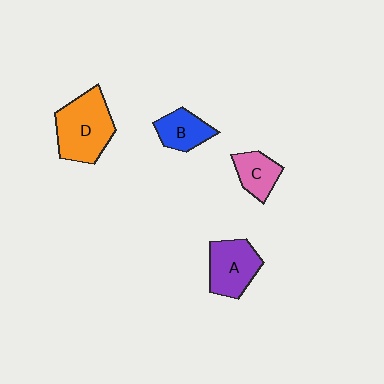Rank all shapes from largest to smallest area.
From largest to smallest: D (orange), A (purple), B (blue), C (pink).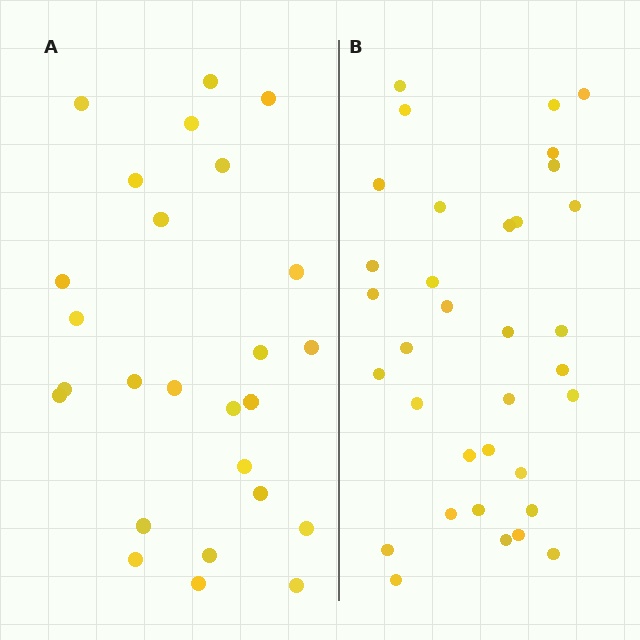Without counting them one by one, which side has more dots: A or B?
Region B (the right region) has more dots.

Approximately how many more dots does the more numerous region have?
Region B has roughly 8 or so more dots than region A.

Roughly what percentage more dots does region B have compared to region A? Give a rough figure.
About 30% more.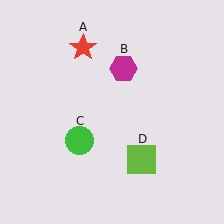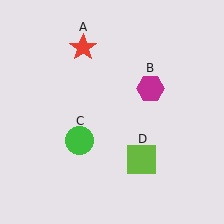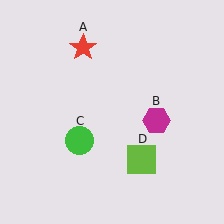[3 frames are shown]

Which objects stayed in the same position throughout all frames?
Red star (object A) and green circle (object C) and lime square (object D) remained stationary.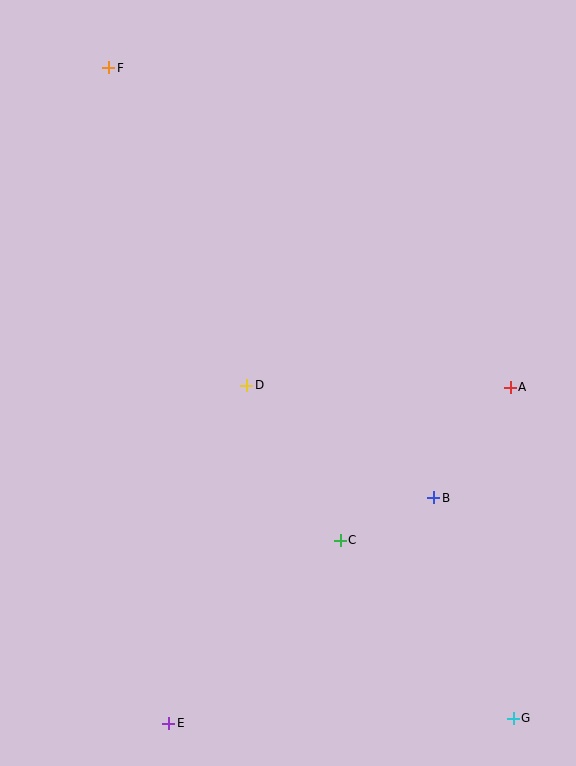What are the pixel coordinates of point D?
Point D is at (247, 385).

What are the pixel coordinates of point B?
Point B is at (434, 498).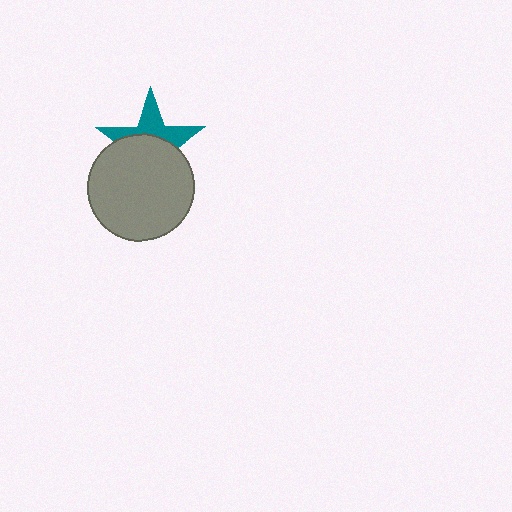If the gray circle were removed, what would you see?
You would see the complete teal star.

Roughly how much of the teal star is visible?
A small part of it is visible (roughly 43%).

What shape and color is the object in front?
The object in front is a gray circle.